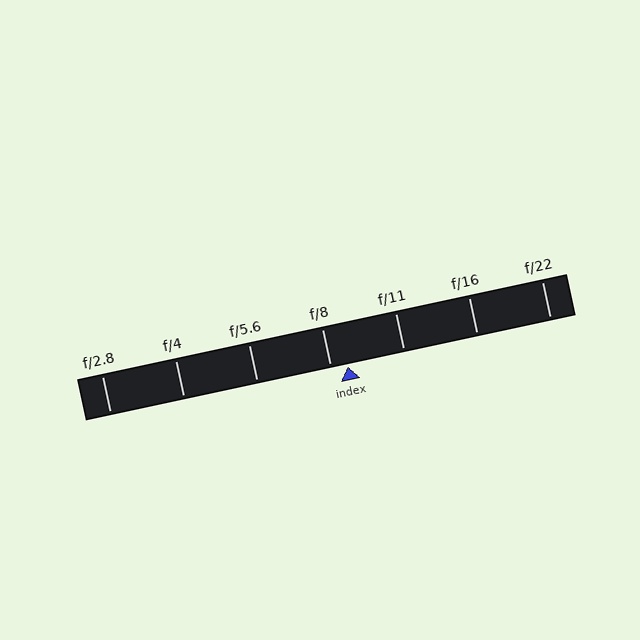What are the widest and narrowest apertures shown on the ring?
The widest aperture shown is f/2.8 and the narrowest is f/22.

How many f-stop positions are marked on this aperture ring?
There are 7 f-stop positions marked.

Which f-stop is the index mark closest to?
The index mark is closest to f/8.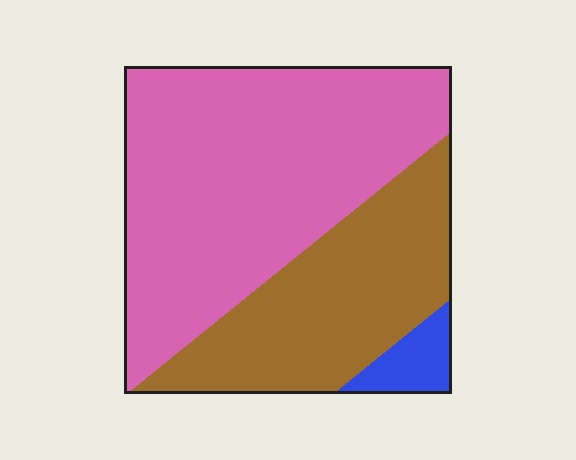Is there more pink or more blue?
Pink.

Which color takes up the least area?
Blue, at roughly 5%.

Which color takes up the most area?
Pink, at roughly 60%.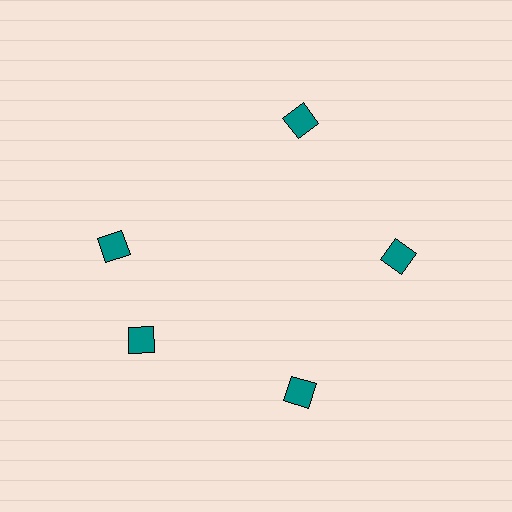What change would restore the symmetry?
The symmetry would be restored by rotating it back into even spacing with its neighbors so that all 5 diamonds sit at equal angles and equal distance from the center.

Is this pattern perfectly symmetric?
No. The 5 teal diamonds are arranged in a ring, but one element near the 10 o'clock position is rotated out of alignment along the ring, breaking the 5-fold rotational symmetry.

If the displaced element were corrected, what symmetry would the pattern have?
It would have 5-fold rotational symmetry — the pattern would map onto itself every 72 degrees.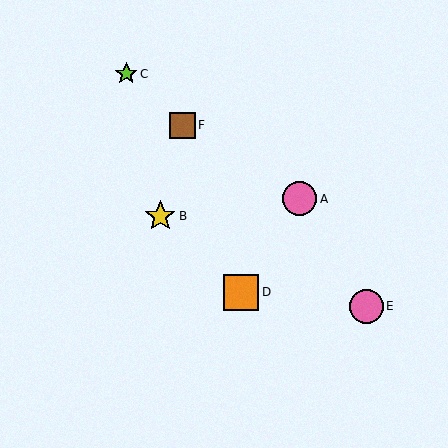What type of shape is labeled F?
Shape F is a brown square.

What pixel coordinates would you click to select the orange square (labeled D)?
Click at (241, 292) to select the orange square D.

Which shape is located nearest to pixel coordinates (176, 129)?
The brown square (labeled F) at (182, 125) is nearest to that location.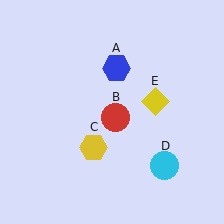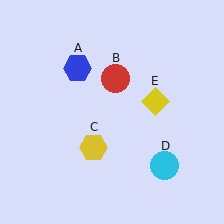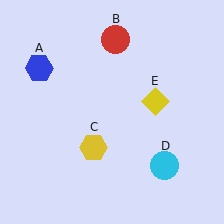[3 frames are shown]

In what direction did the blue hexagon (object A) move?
The blue hexagon (object A) moved left.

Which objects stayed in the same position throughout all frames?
Yellow hexagon (object C) and cyan circle (object D) and yellow diamond (object E) remained stationary.